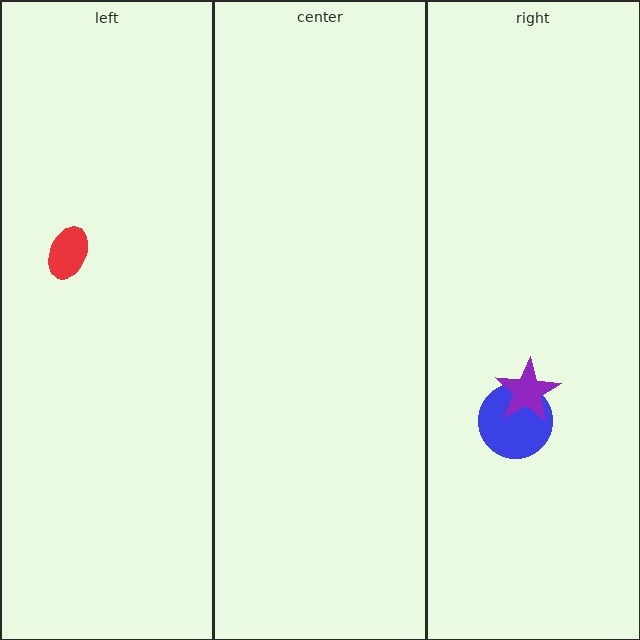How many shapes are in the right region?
2.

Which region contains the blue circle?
The right region.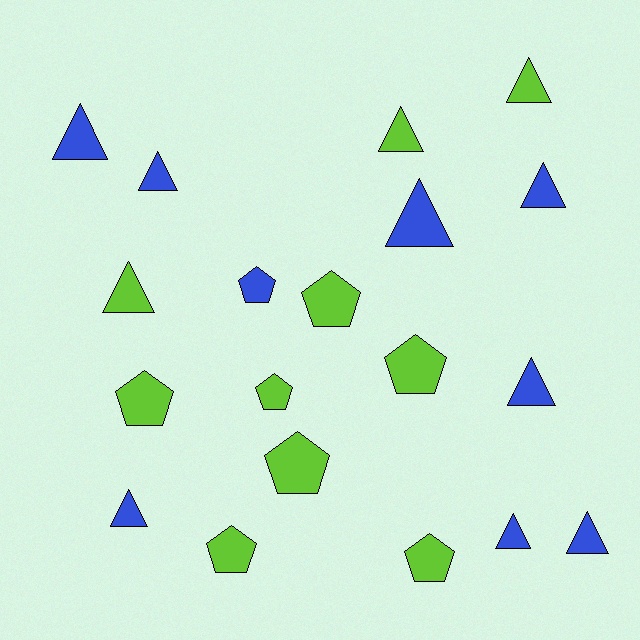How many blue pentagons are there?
There is 1 blue pentagon.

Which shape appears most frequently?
Triangle, with 11 objects.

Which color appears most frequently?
Lime, with 10 objects.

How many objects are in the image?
There are 19 objects.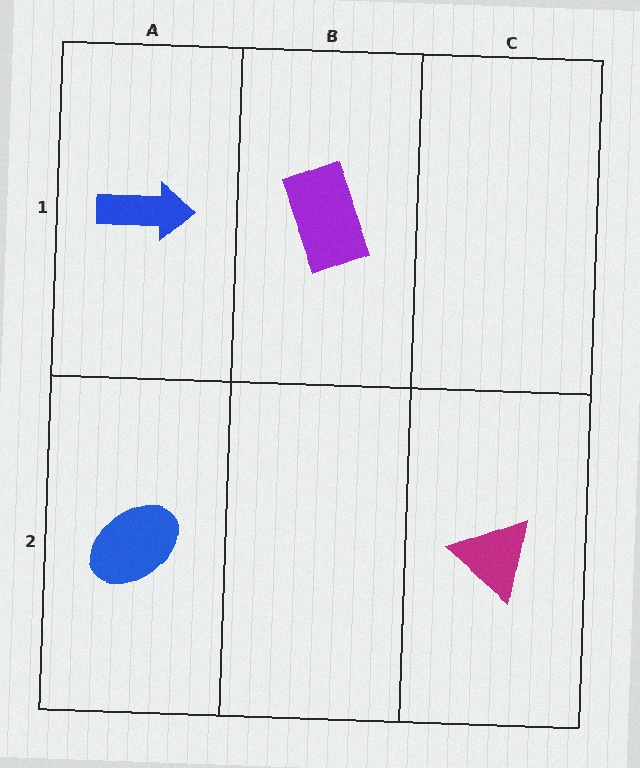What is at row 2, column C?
A magenta triangle.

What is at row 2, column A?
A blue ellipse.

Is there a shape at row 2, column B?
No, that cell is empty.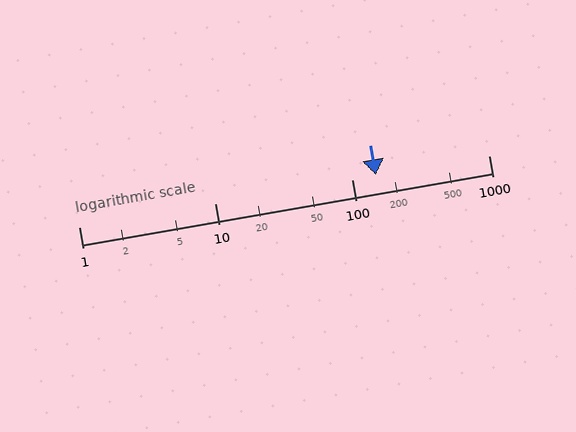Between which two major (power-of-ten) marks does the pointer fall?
The pointer is between 100 and 1000.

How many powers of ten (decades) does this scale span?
The scale spans 3 decades, from 1 to 1000.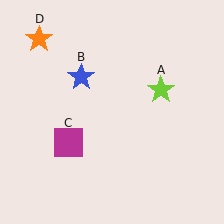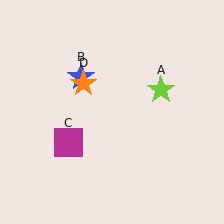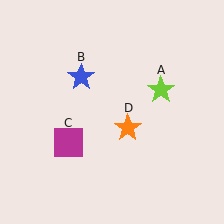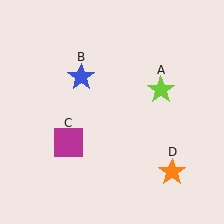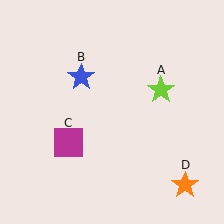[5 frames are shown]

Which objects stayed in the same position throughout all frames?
Lime star (object A) and blue star (object B) and magenta square (object C) remained stationary.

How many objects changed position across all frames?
1 object changed position: orange star (object D).